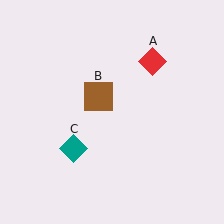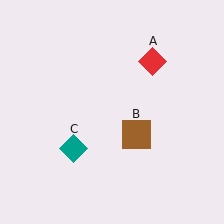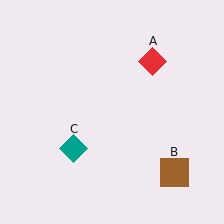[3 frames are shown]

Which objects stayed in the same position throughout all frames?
Red diamond (object A) and teal diamond (object C) remained stationary.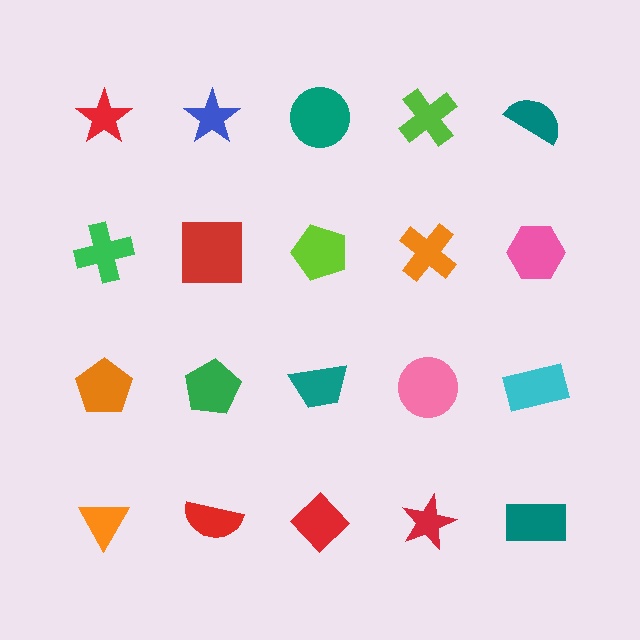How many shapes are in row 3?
5 shapes.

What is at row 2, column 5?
A pink hexagon.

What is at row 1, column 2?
A blue star.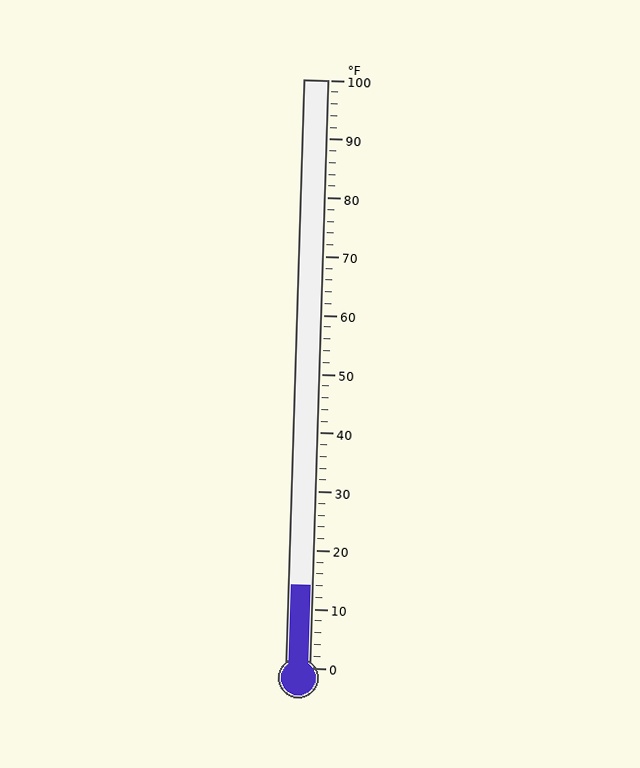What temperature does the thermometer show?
The thermometer shows approximately 14°F.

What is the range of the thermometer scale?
The thermometer scale ranges from 0°F to 100°F.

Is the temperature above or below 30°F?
The temperature is below 30°F.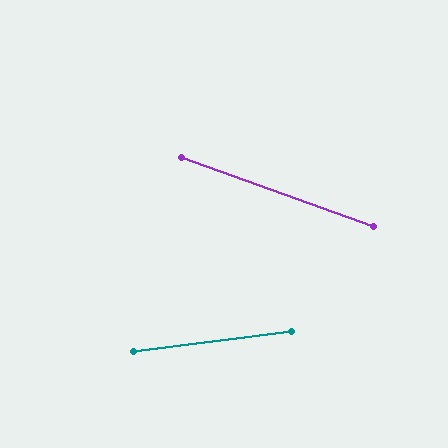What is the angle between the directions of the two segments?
Approximately 27 degrees.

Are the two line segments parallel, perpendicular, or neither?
Neither parallel nor perpendicular — they differ by about 27°.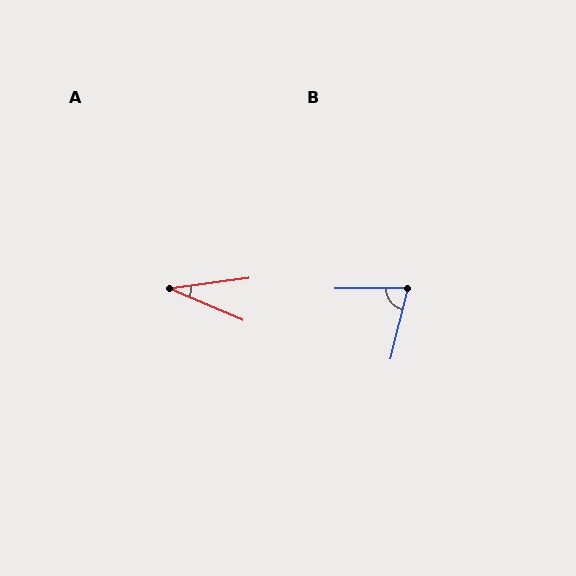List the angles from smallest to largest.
A (31°), B (75°).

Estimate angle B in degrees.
Approximately 75 degrees.